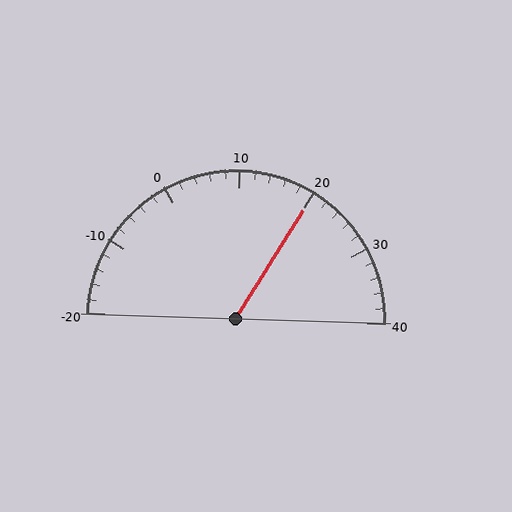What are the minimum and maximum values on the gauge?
The gauge ranges from -20 to 40.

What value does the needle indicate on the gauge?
The needle indicates approximately 20.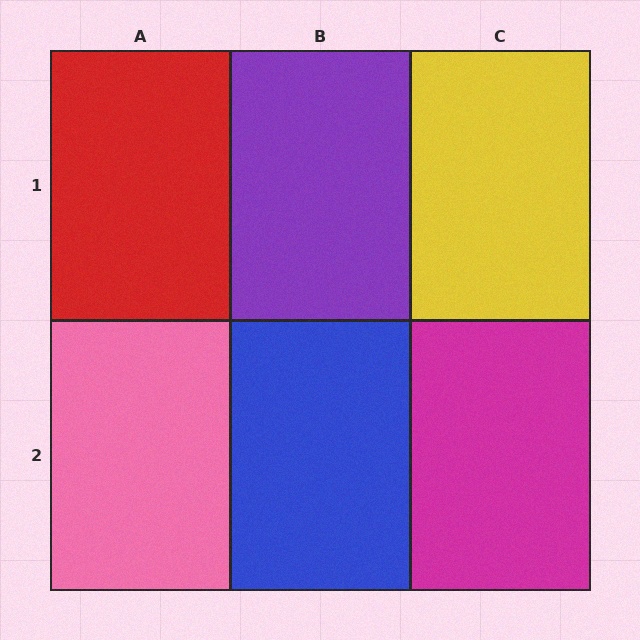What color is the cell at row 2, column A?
Pink.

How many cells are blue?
1 cell is blue.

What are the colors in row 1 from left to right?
Red, purple, yellow.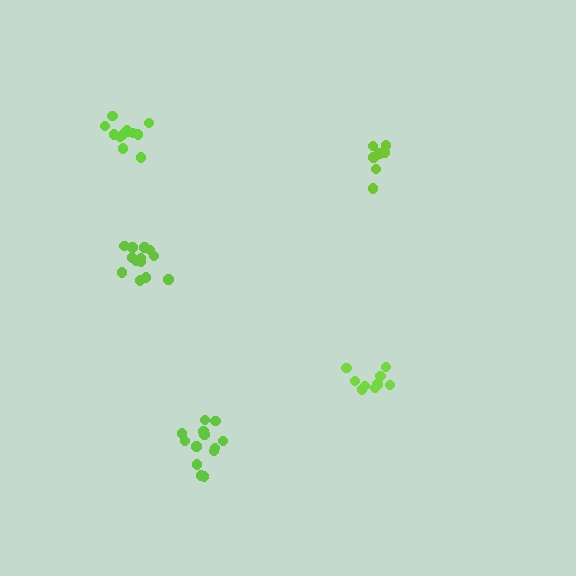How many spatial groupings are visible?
There are 5 spatial groupings.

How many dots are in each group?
Group 1: 7 dots, Group 2: 13 dots, Group 3: 9 dots, Group 4: 12 dots, Group 5: 13 dots (54 total).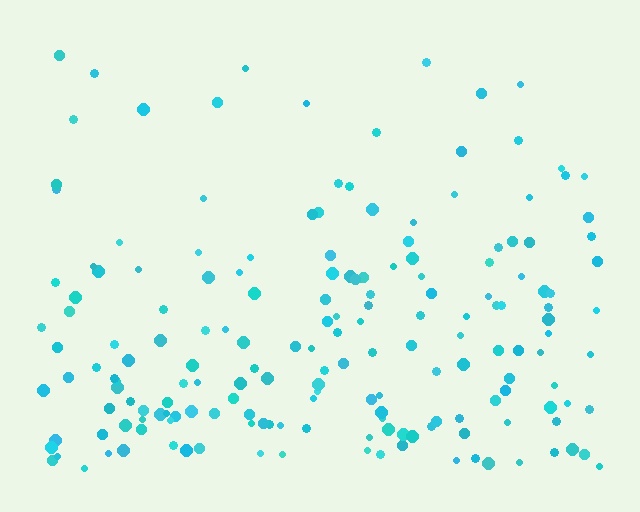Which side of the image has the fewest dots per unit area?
The top.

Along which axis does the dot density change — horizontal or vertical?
Vertical.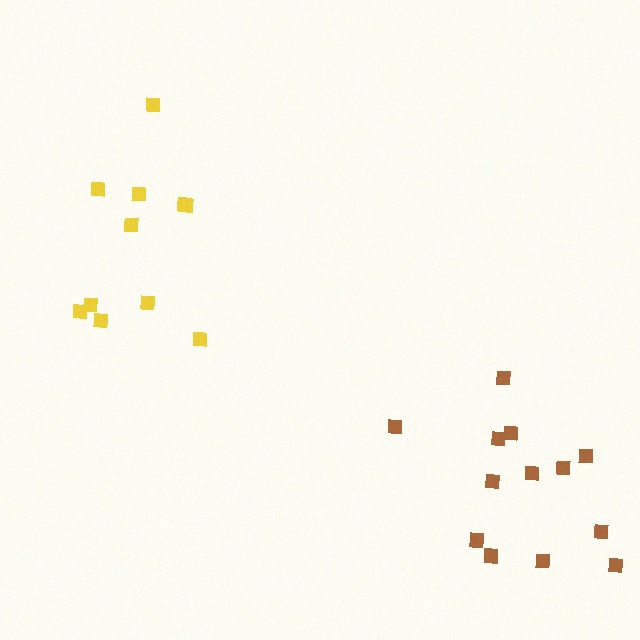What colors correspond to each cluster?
The clusters are colored: yellow, brown.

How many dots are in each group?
Group 1: 11 dots, Group 2: 13 dots (24 total).